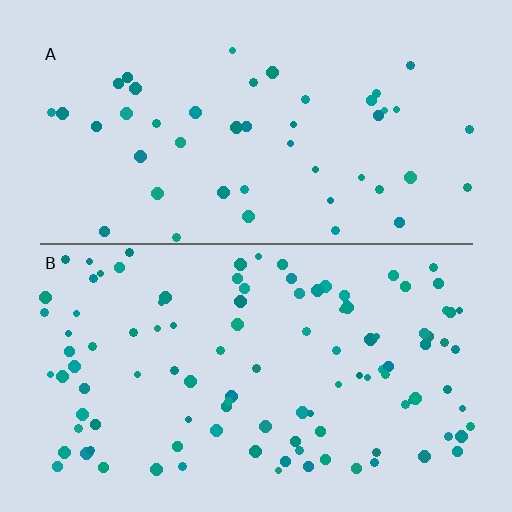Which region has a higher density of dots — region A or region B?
B (the bottom).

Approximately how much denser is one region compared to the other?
Approximately 2.3× — region B over region A.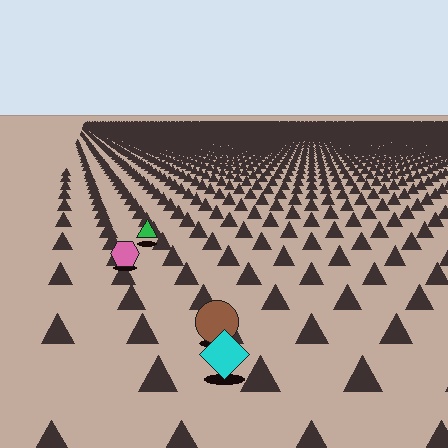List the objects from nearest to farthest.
From nearest to farthest: the cyan diamond, the brown circle, the pink hexagon, the green triangle.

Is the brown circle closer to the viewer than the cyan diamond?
No. The cyan diamond is closer — you can tell from the texture gradient: the ground texture is coarser near it.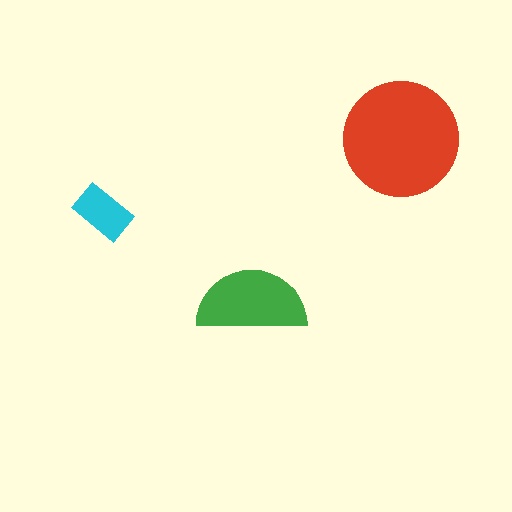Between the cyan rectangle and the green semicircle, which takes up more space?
The green semicircle.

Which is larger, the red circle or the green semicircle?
The red circle.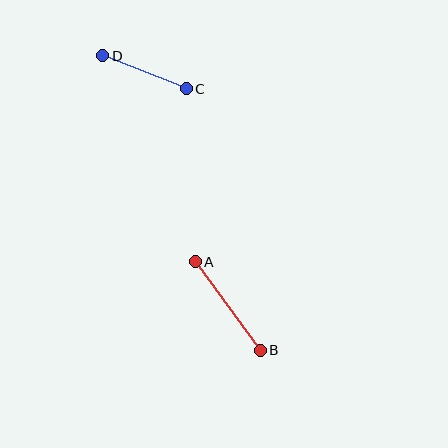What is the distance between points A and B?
The distance is approximately 110 pixels.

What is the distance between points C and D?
The distance is approximately 90 pixels.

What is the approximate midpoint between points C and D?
The midpoint is at approximately (144, 72) pixels.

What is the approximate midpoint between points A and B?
The midpoint is at approximately (228, 306) pixels.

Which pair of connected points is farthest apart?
Points A and B are farthest apart.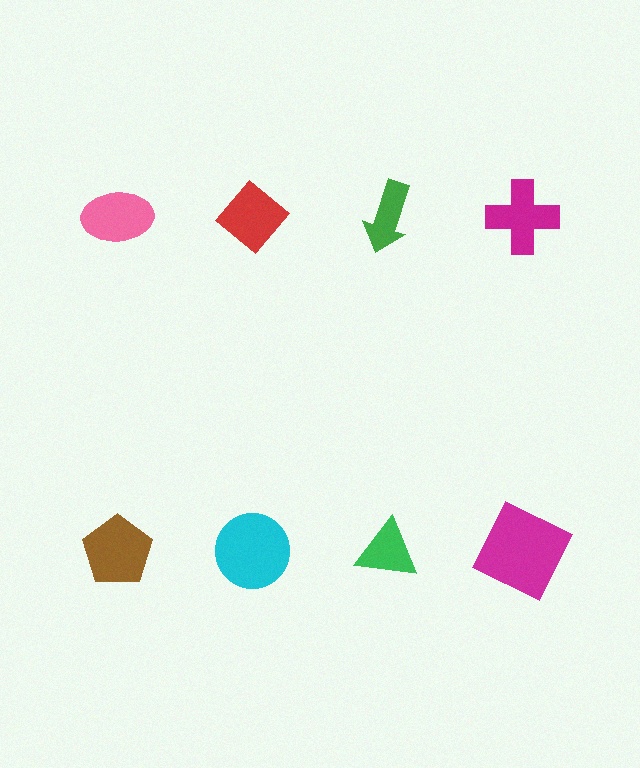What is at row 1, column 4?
A magenta cross.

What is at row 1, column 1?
A pink ellipse.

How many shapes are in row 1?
4 shapes.